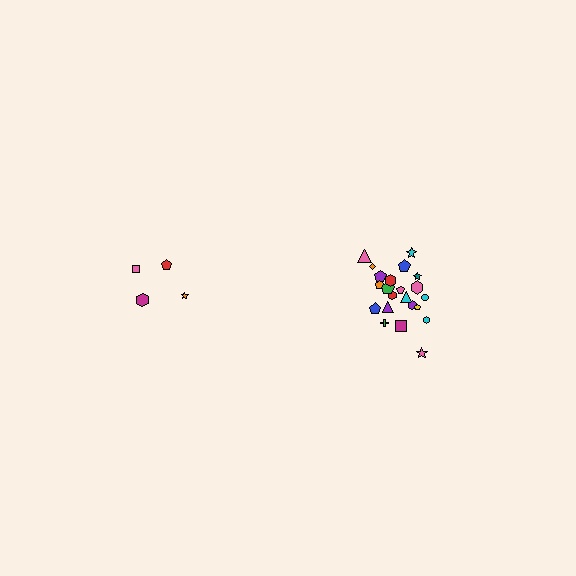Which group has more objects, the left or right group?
The right group.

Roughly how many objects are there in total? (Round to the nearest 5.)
Roughly 25 objects in total.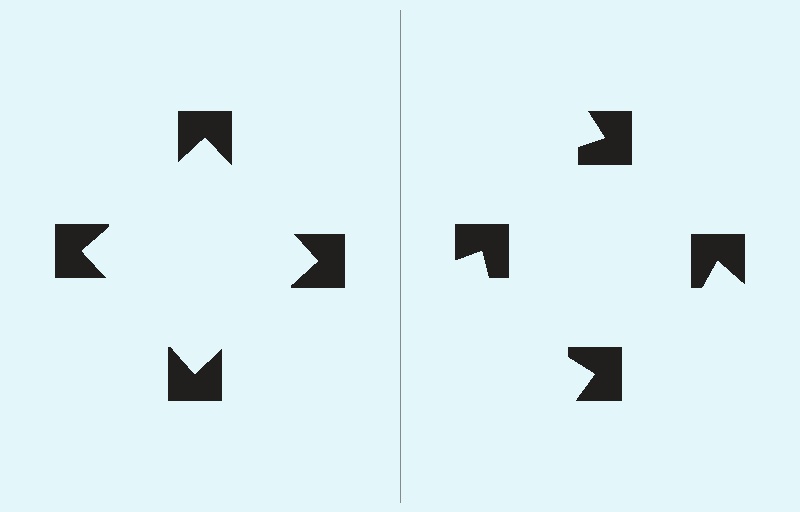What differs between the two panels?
The notched squares are positioned identically on both sides; only the wedge orientations differ. On the left they align to a square; on the right they are misaligned.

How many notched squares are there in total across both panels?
8 — 4 on each side.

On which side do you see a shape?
An illusory square appears on the left side. On the right side the wedge cuts are rotated, so no coherent shape forms.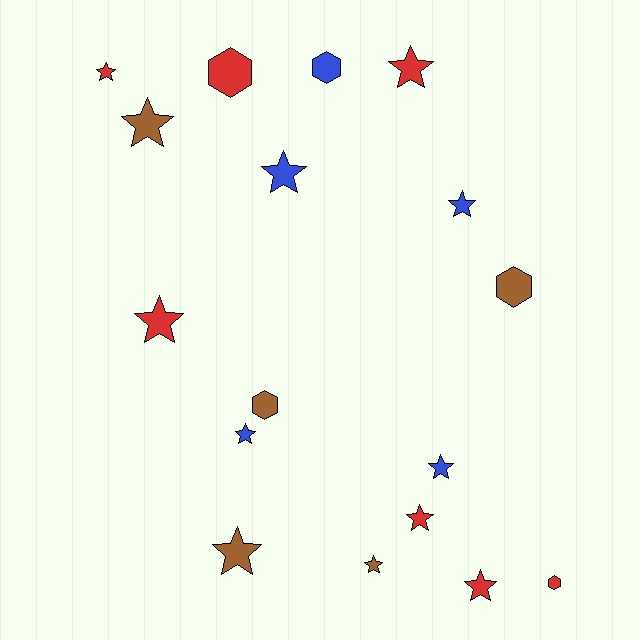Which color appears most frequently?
Red, with 7 objects.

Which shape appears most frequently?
Star, with 12 objects.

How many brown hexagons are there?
There are 2 brown hexagons.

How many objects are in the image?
There are 17 objects.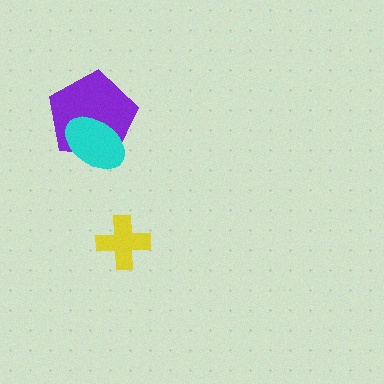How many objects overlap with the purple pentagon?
1 object overlaps with the purple pentagon.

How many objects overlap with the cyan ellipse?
1 object overlaps with the cyan ellipse.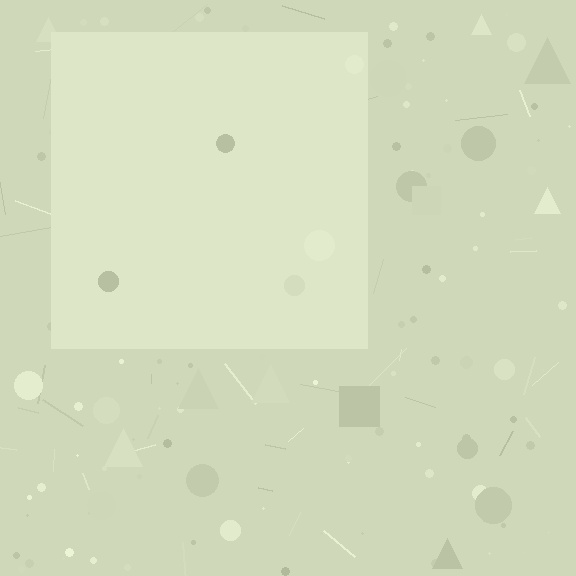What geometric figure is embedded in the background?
A square is embedded in the background.